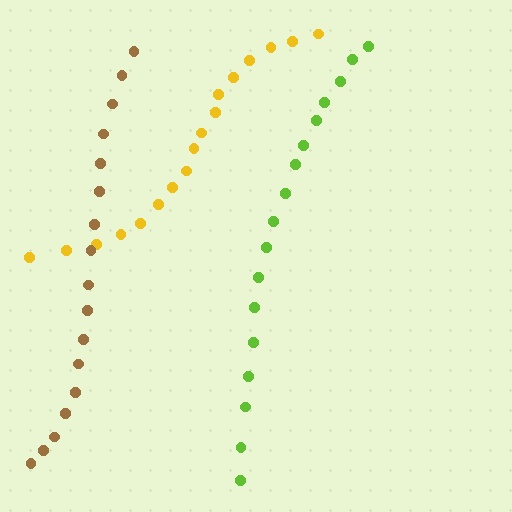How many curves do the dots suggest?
There are 3 distinct paths.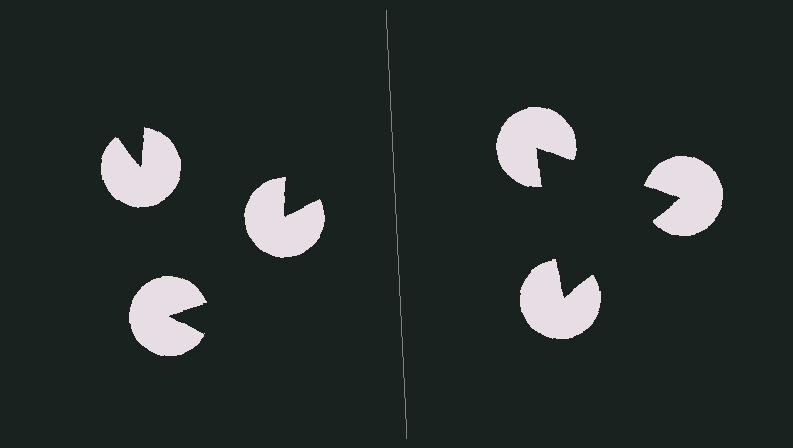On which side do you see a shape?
An illusory triangle appears on the right side. On the left side the wedge cuts are rotated, so no coherent shape forms.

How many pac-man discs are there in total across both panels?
6 — 3 on each side.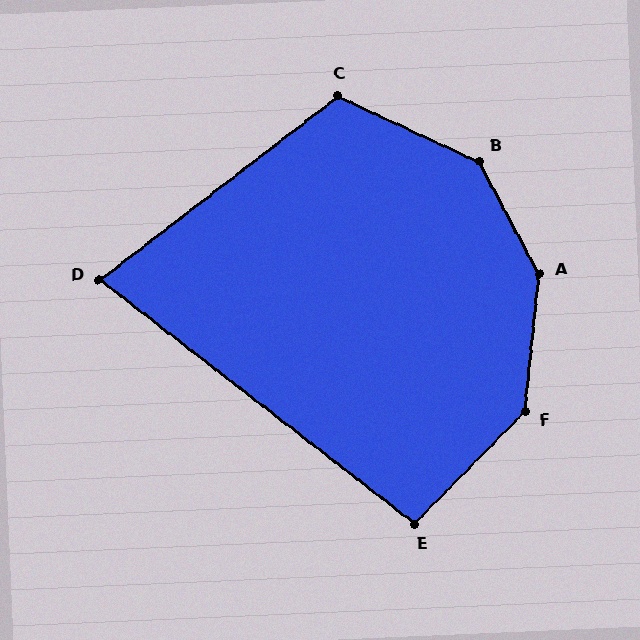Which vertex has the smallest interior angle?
D, at approximately 75 degrees.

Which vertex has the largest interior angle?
A, at approximately 146 degrees.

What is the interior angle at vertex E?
Approximately 97 degrees (obtuse).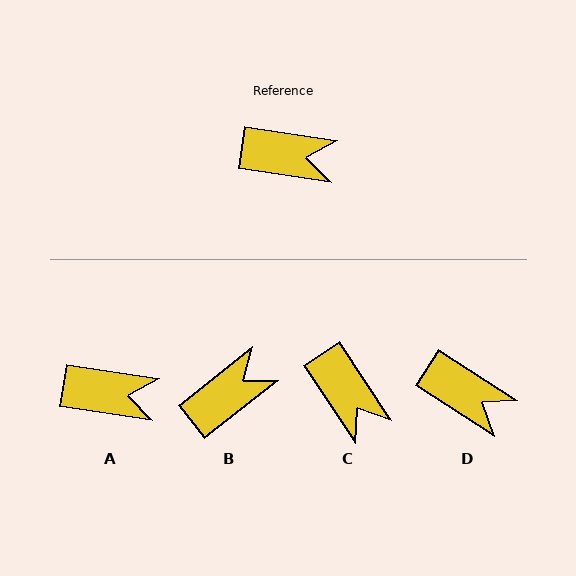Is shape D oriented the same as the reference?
No, it is off by about 24 degrees.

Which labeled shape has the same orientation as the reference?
A.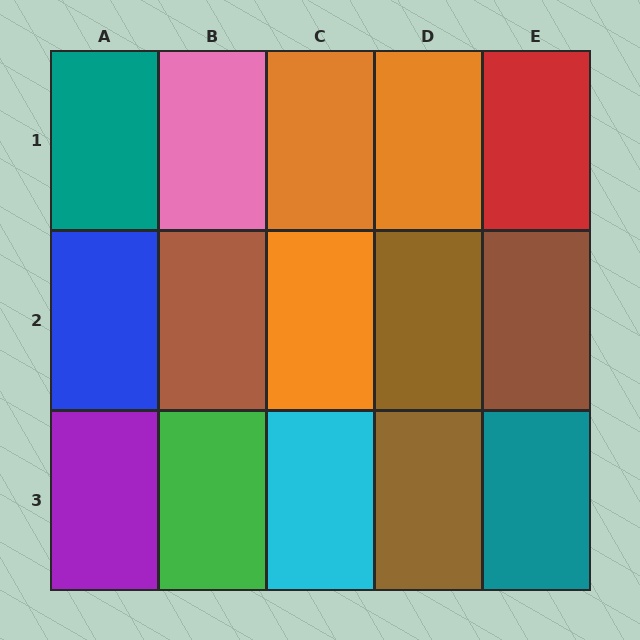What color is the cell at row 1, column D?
Orange.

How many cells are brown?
4 cells are brown.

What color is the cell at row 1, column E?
Red.